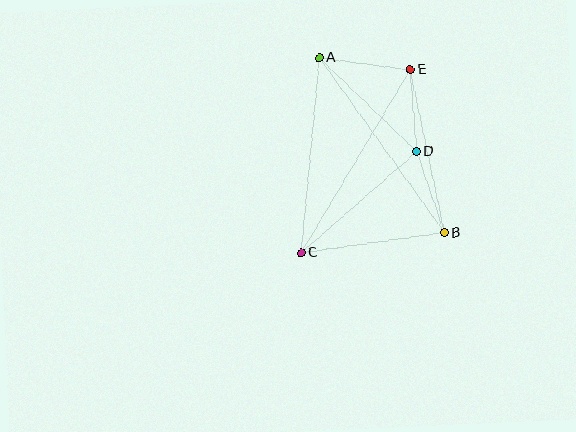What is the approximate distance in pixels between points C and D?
The distance between C and D is approximately 154 pixels.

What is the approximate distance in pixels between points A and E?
The distance between A and E is approximately 92 pixels.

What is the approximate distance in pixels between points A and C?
The distance between A and C is approximately 196 pixels.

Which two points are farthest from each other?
Points A and B are farthest from each other.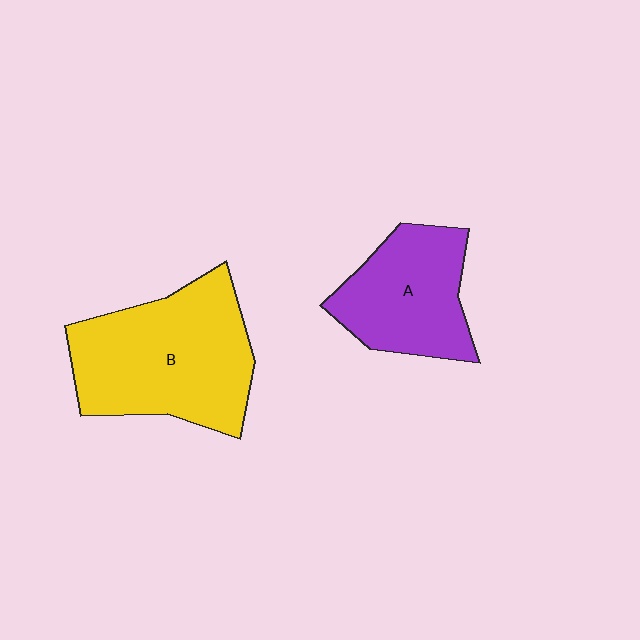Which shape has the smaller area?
Shape A (purple).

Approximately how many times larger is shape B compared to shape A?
Approximately 1.5 times.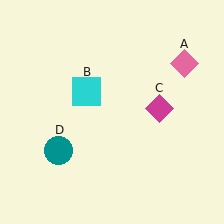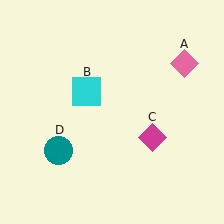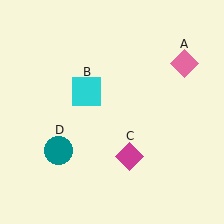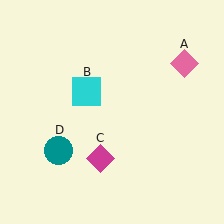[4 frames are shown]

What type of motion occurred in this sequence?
The magenta diamond (object C) rotated clockwise around the center of the scene.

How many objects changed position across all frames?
1 object changed position: magenta diamond (object C).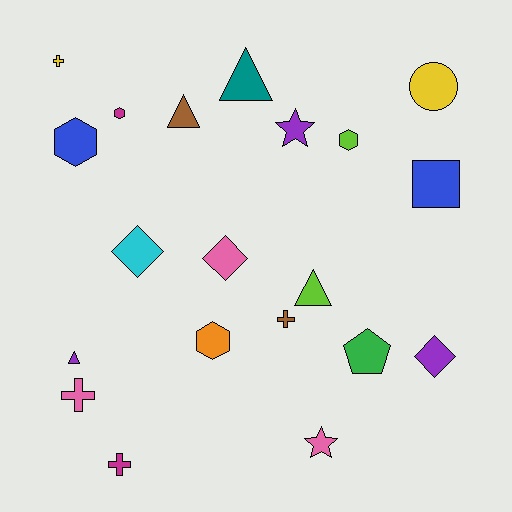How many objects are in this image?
There are 20 objects.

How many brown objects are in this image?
There are 2 brown objects.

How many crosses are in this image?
There are 4 crosses.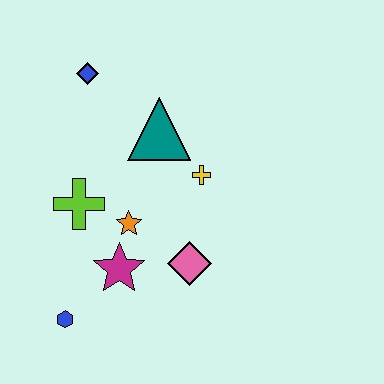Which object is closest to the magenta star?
The orange star is closest to the magenta star.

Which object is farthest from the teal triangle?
The blue hexagon is farthest from the teal triangle.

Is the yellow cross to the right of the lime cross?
Yes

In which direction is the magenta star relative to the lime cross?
The magenta star is below the lime cross.